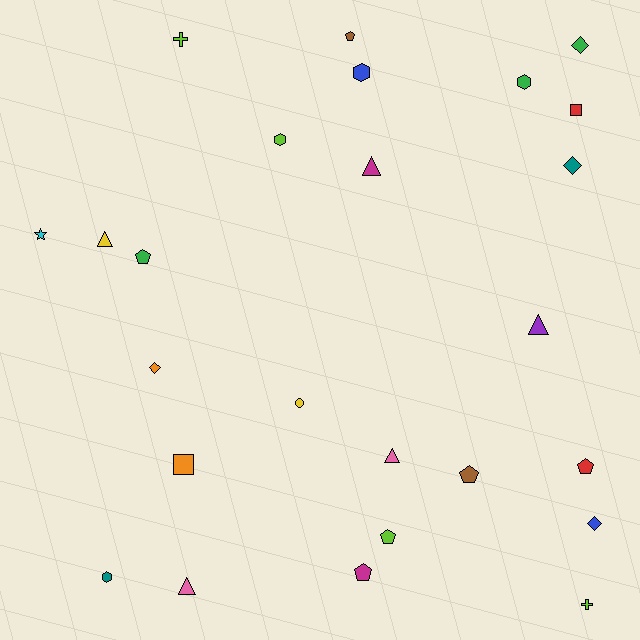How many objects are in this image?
There are 25 objects.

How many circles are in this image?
There is 1 circle.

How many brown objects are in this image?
There are 2 brown objects.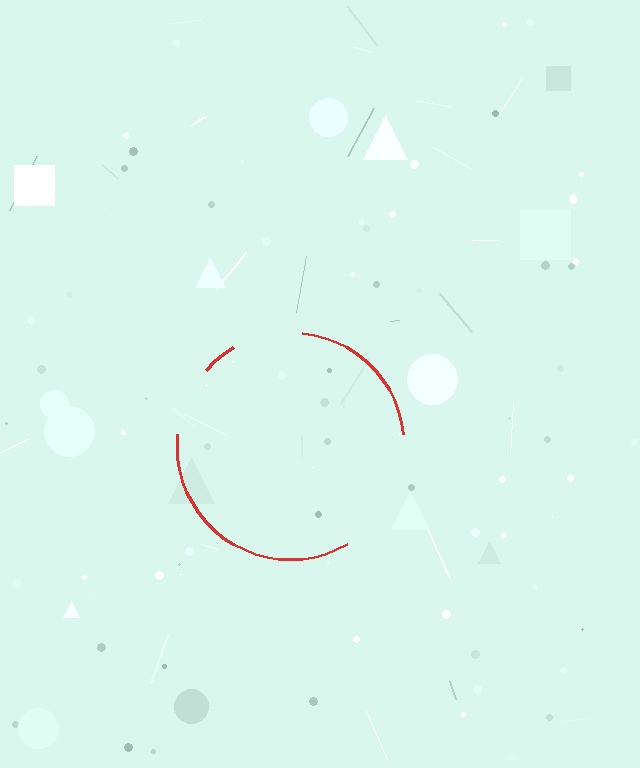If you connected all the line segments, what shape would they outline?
They would outline a circle.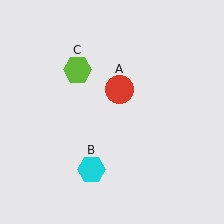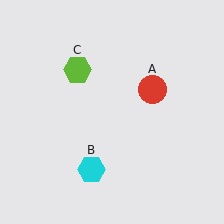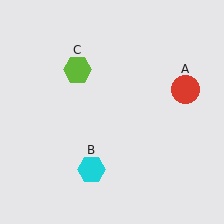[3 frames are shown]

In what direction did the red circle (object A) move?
The red circle (object A) moved right.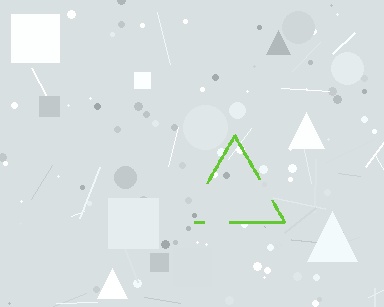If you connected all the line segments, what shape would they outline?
They would outline a triangle.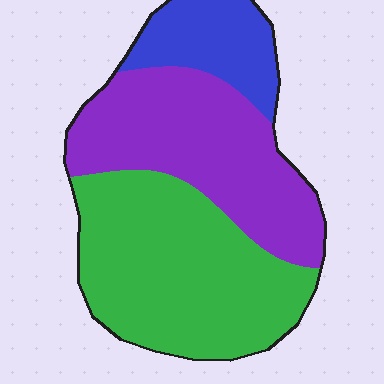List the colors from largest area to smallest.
From largest to smallest: green, purple, blue.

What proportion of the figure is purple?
Purple takes up about three eighths (3/8) of the figure.